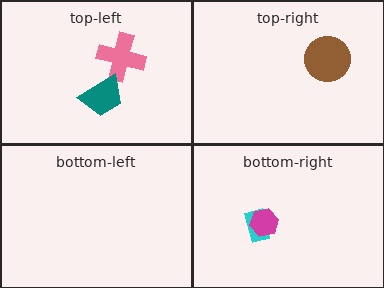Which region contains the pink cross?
The top-left region.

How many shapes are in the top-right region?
1.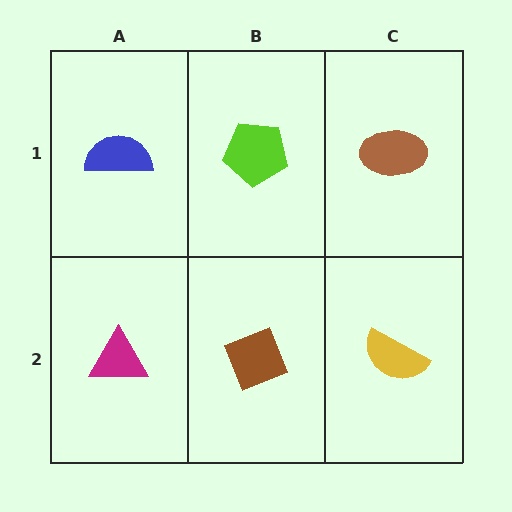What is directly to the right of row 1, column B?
A brown ellipse.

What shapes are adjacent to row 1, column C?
A yellow semicircle (row 2, column C), a lime pentagon (row 1, column B).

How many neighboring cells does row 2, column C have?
2.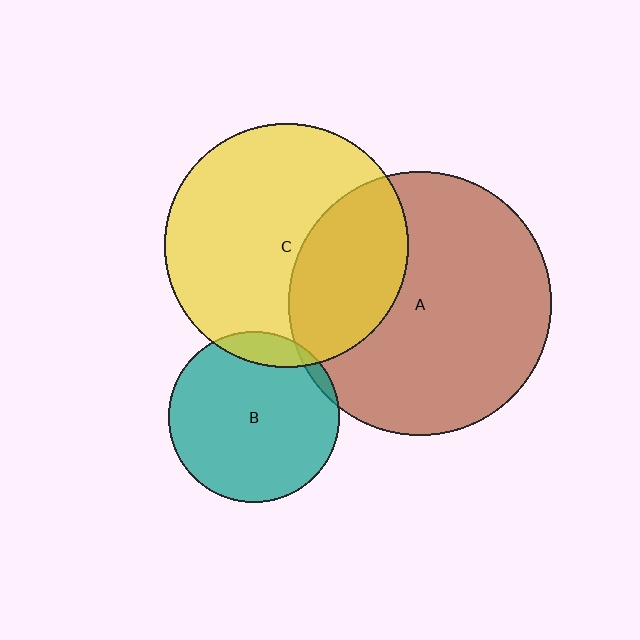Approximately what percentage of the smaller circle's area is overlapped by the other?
Approximately 5%.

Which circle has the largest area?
Circle A (brown).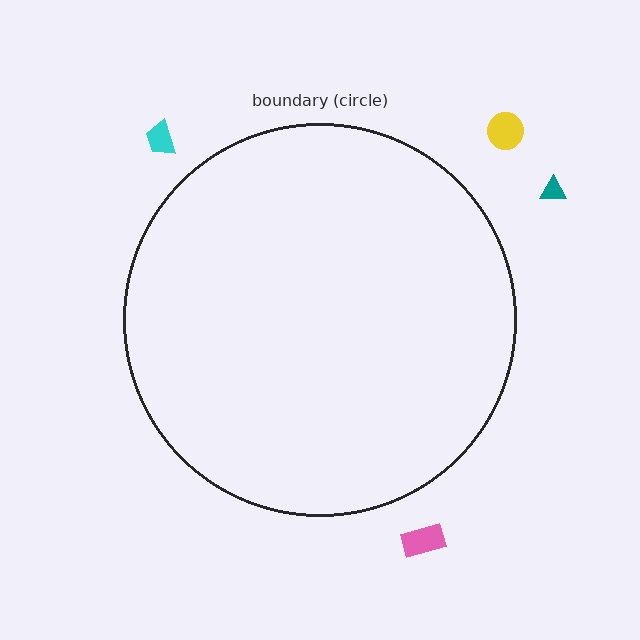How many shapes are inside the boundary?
0 inside, 4 outside.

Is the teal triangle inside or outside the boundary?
Outside.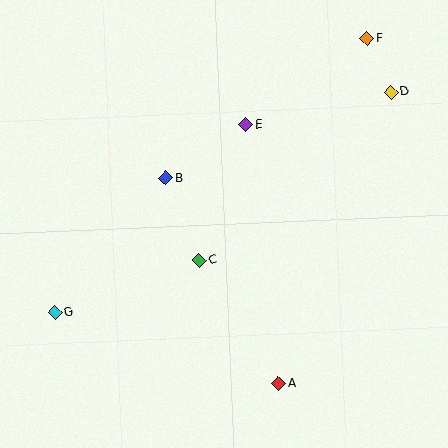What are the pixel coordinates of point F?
Point F is at (367, 38).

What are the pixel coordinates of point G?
Point G is at (55, 312).